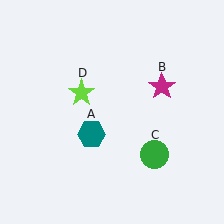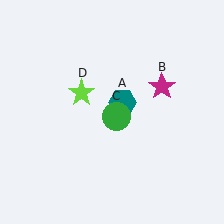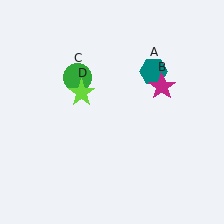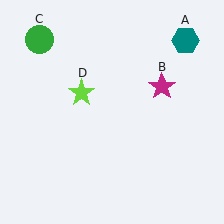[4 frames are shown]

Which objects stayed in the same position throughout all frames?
Magenta star (object B) and lime star (object D) remained stationary.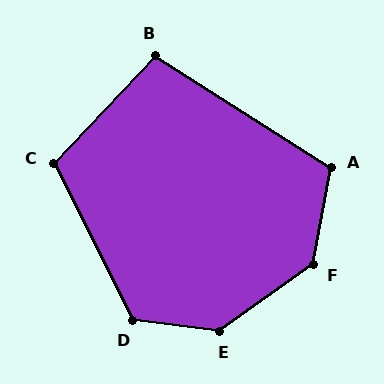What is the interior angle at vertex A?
Approximately 112 degrees (obtuse).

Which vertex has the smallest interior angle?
B, at approximately 101 degrees.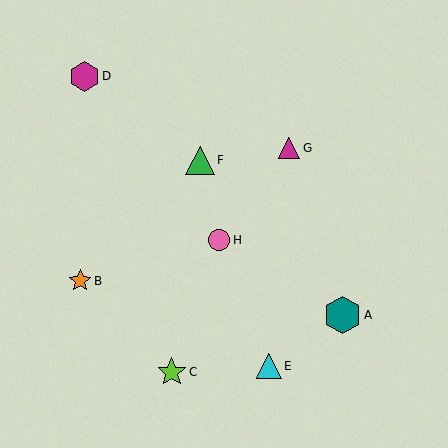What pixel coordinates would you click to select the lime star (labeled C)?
Click at (172, 372) to select the lime star C.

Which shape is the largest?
The teal hexagon (labeled A) is the largest.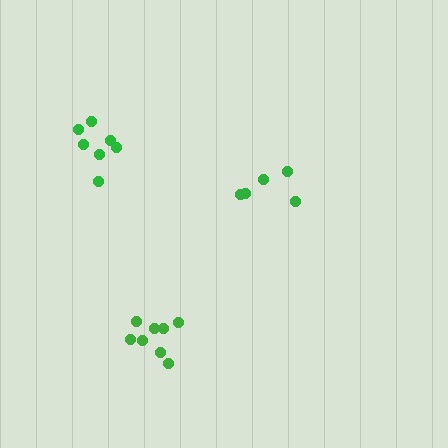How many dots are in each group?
Group 1: 7 dots, Group 2: 5 dots, Group 3: 8 dots (20 total).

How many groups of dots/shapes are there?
There are 3 groups.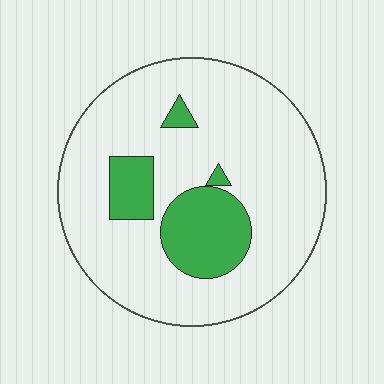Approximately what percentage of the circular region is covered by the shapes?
Approximately 20%.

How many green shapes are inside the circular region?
4.